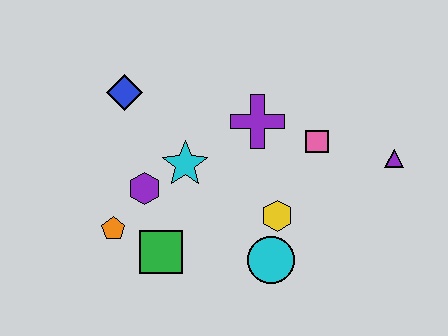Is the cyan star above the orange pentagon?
Yes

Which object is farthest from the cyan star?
The purple triangle is farthest from the cyan star.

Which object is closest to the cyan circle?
The yellow hexagon is closest to the cyan circle.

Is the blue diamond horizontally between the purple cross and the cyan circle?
No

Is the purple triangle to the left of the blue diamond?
No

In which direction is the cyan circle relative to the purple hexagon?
The cyan circle is to the right of the purple hexagon.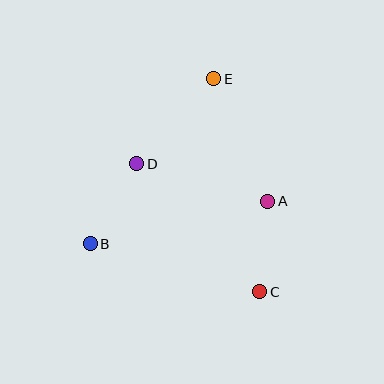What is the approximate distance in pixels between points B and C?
The distance between B and C is approximately 177 pixels.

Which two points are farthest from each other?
Points C and E are farthest from each other.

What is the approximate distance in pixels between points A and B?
The distance between A and B is approximately 183 pixels.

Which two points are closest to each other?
Points A and C are closest to each other.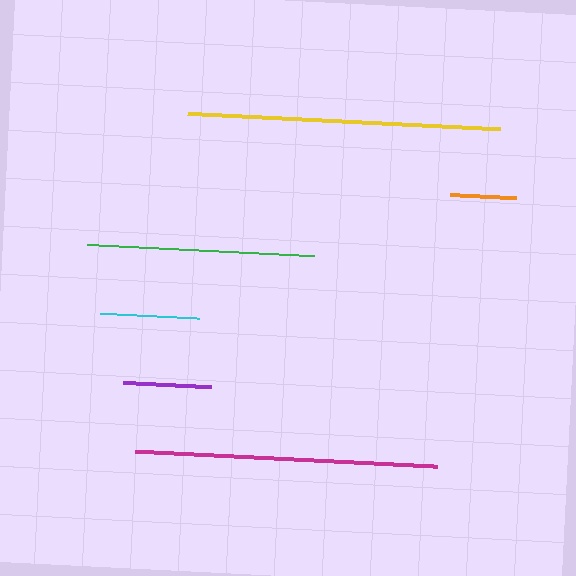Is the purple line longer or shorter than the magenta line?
The magenta line is longer than the purple line.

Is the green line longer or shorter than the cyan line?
The green line is longer than the cyan line.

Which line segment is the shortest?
The orange line is the shortest at approximately 66 pixels.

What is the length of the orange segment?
The orange segment is approximately 66 pixels long.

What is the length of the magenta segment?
The magenta segment is approximately 304 pixels long.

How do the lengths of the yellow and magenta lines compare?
The yellow and magenta lines are approximately the same length.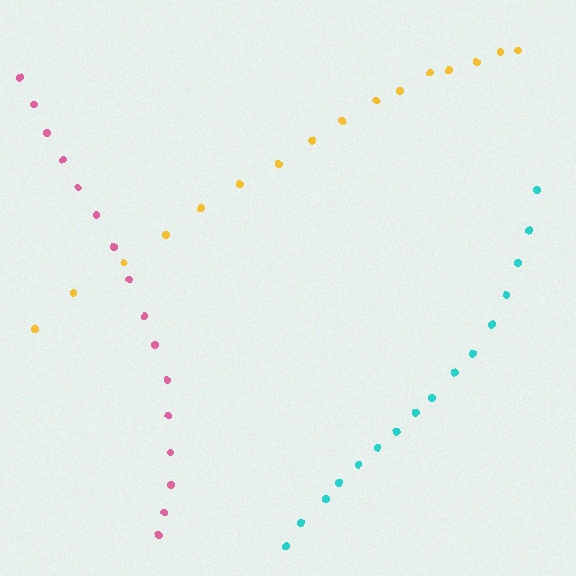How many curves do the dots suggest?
There are 3 distinct paths.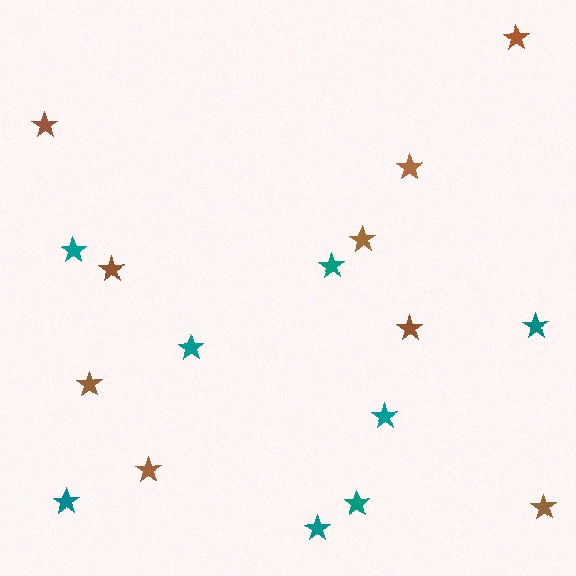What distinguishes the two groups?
There are 2 groups: one group of brown stars (9) and one group of teal stars (8).